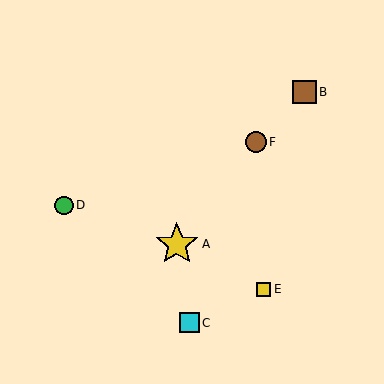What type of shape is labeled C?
Shape C is a cyan square.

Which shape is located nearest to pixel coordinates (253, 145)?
The brown circle (labeled F) at (256, 142) is nearest to that location.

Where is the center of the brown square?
The center of the brown square is at (304, 92).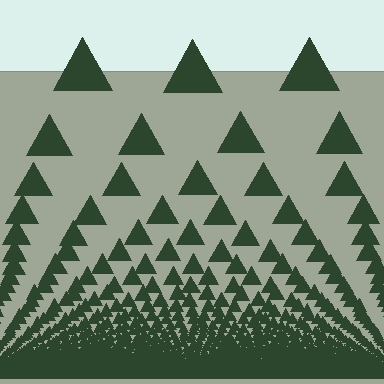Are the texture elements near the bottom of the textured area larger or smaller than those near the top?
Smaller. The gradient is inverted — elements near the bottom are smaller and denser.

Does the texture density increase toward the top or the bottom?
Density increases toward the bottom.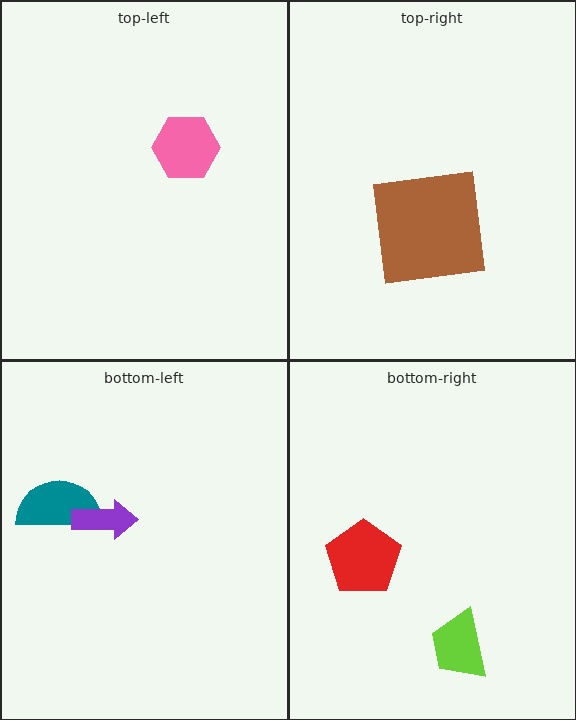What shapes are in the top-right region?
The brown square.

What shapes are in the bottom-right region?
The red pentagon, the lime trapezoid.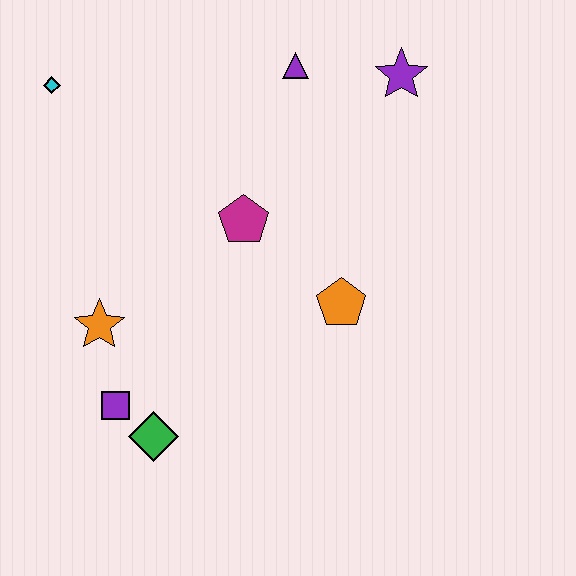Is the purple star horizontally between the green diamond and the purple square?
No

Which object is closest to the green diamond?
The purple square is closest to the green diamond.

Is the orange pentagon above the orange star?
Yes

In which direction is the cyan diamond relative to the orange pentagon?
The cyan diamond is to the left of the orange pentagon.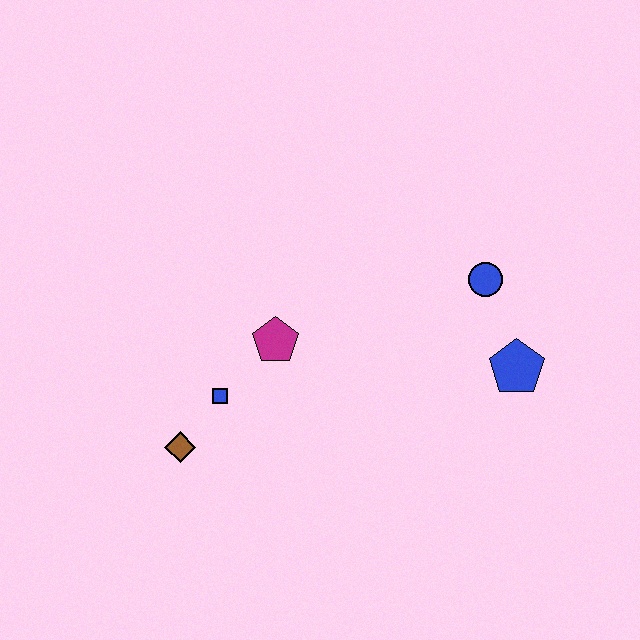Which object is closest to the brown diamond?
The blue square is closest to the brown diamond.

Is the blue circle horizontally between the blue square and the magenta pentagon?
No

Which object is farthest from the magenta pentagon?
The blue pentagon is farthest from the magenta pentagon.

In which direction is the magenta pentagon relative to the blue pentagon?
The magenta pentagon is to the left of the blue pentagon.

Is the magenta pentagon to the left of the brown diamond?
No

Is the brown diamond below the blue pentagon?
Yes